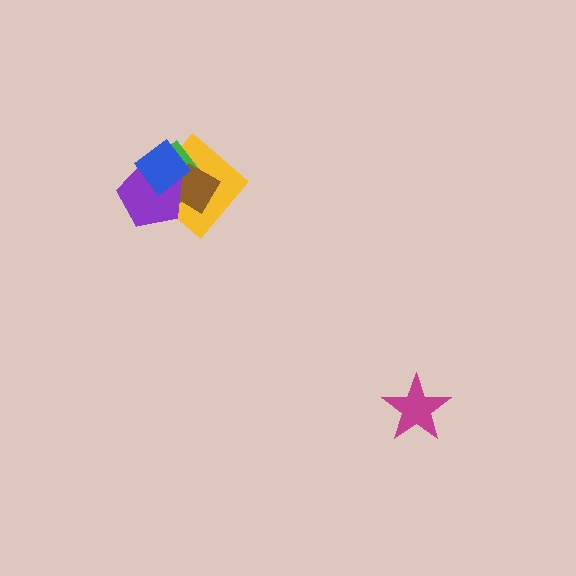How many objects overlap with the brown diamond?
4 objects overlap with the brown diamond.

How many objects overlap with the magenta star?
0 objects overlap with the magenta star.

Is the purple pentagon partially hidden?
Yes, it is partially covered by another shape.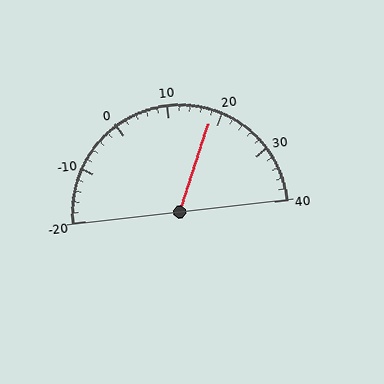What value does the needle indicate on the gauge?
The needle indicates approximately 18.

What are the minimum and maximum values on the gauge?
The gauge ranges from -20 to 40.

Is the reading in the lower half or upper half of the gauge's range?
The reading is in the upper half of the range (-20 to 40).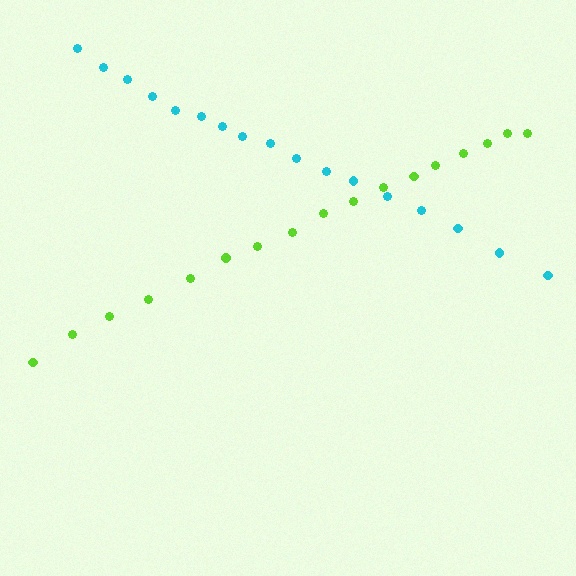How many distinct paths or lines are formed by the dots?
There are 2 distinct paths.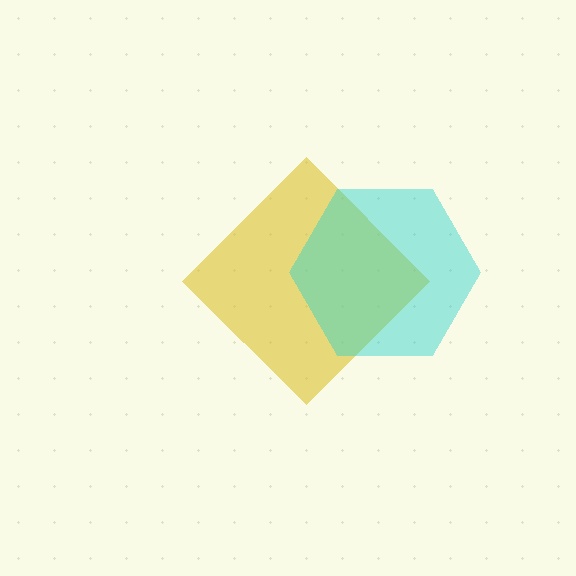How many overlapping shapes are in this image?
There are 2 overlapping shapes in the image.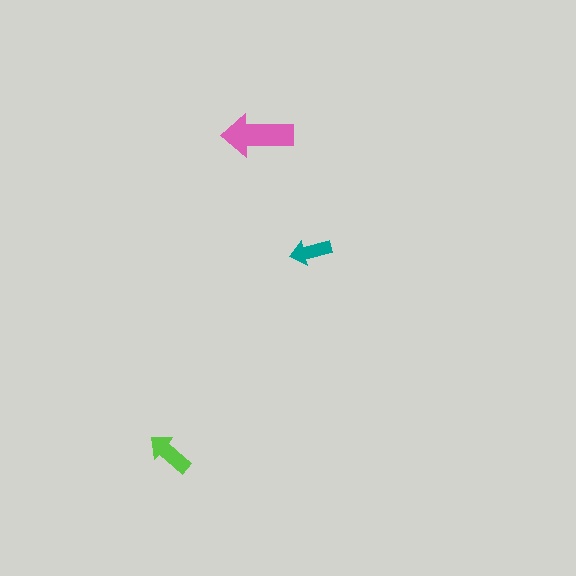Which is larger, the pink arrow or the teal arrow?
The pink one.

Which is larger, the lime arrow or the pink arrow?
The pink one.